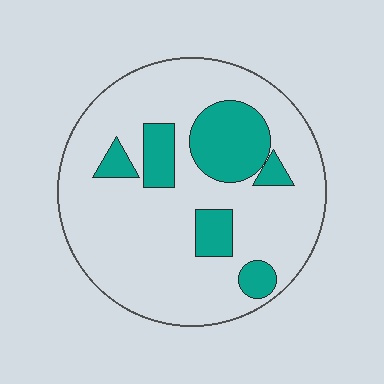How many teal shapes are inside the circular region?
6.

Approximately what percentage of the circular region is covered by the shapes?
Approximately 20%.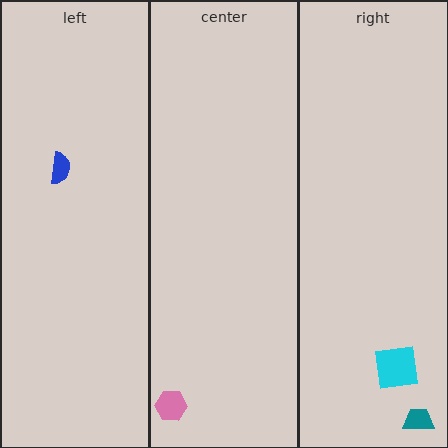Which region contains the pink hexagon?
The center region.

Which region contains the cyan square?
The right region.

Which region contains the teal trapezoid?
The right region.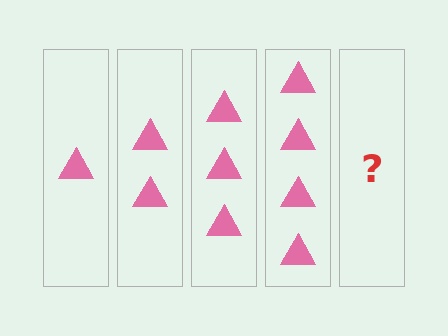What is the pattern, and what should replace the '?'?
The pattern is that each step adds one more triangle. The '?' should be 5 triangles.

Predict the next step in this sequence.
The next step is 5 triangles.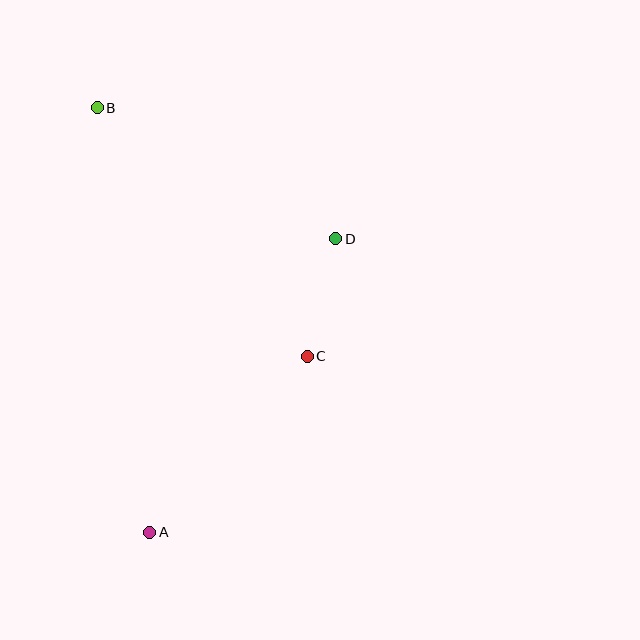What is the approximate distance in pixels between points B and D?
The distance between B and D is approximately 272 pixels.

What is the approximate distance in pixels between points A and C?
The distance between A and C is approximately 236 pixels.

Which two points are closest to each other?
Points C and D are closest to each other.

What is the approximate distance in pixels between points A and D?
The distance between A and D is approximately 347 pixels.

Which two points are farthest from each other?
Points A and B are farthest from each other.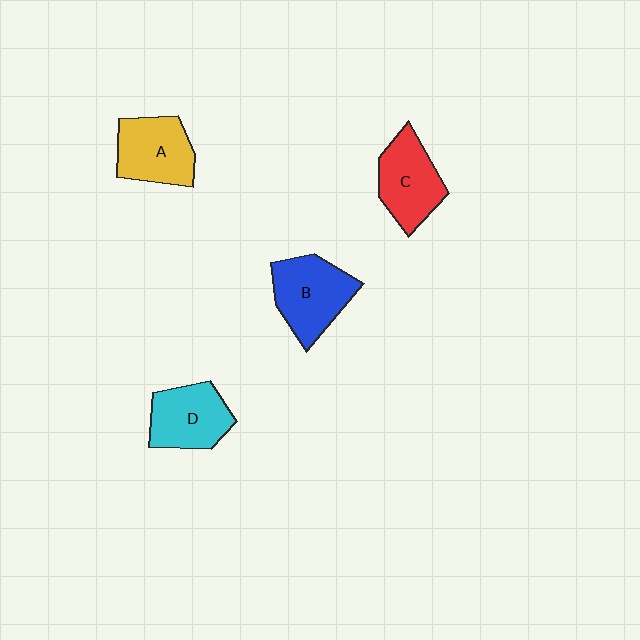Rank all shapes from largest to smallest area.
From largest to smallest: B (blue), C (red), A (yellow), D (cyan).